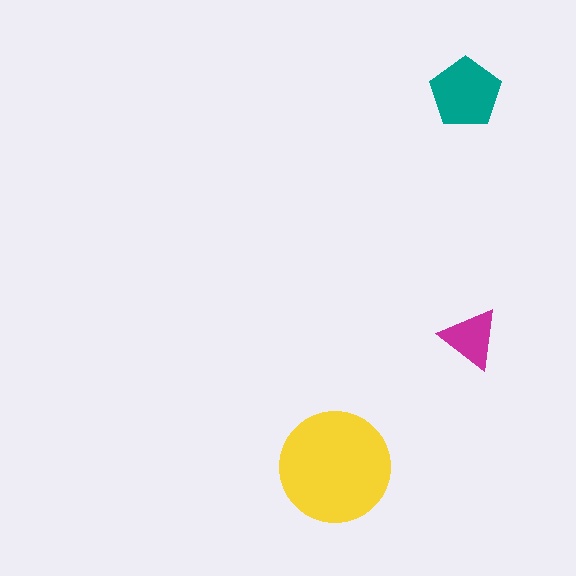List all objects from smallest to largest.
The magenta triangle, the teal pentagon, the yellow circle.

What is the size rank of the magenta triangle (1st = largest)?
3rd.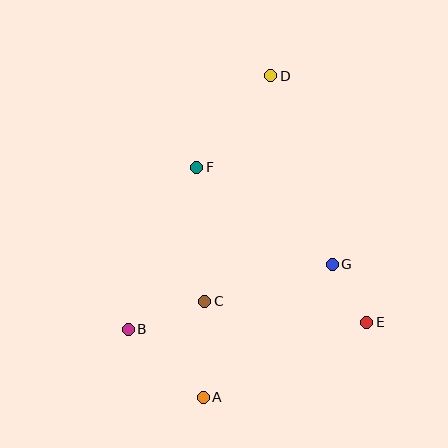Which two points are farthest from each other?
Points A and D are farthest from each other.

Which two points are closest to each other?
Points E and G are closest to each other.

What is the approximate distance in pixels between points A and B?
The distance between A and B is approximately 101 pixels.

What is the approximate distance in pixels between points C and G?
The distance between C and G is approximately 133 pixels.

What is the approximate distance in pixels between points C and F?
The distance between C and F is approximately 134 pixels.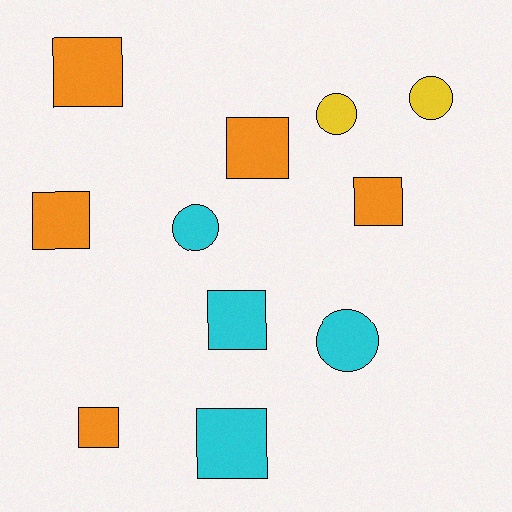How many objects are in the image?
There are 11 objects.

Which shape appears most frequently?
Square, with 7 objects.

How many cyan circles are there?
There are 2 cyan circles.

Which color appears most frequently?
Orange, with 5 objects.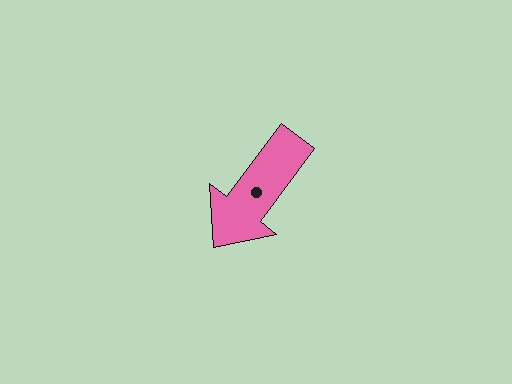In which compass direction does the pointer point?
Southwest.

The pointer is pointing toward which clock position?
Roughly 7 o'clock.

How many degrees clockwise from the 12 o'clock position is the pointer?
Approximately 217 degrees.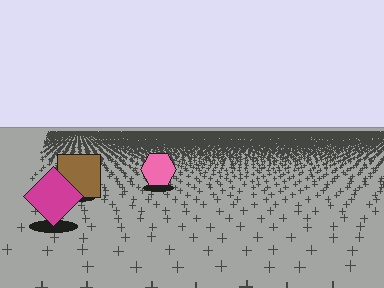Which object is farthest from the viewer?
The pink hexagon is farthest from the viewer. It appears smaller and the ground texture around it is denser.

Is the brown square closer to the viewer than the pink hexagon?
Yes. The brown square is closer — you can tell from the texture gradient: the ground texture is coarser near it.